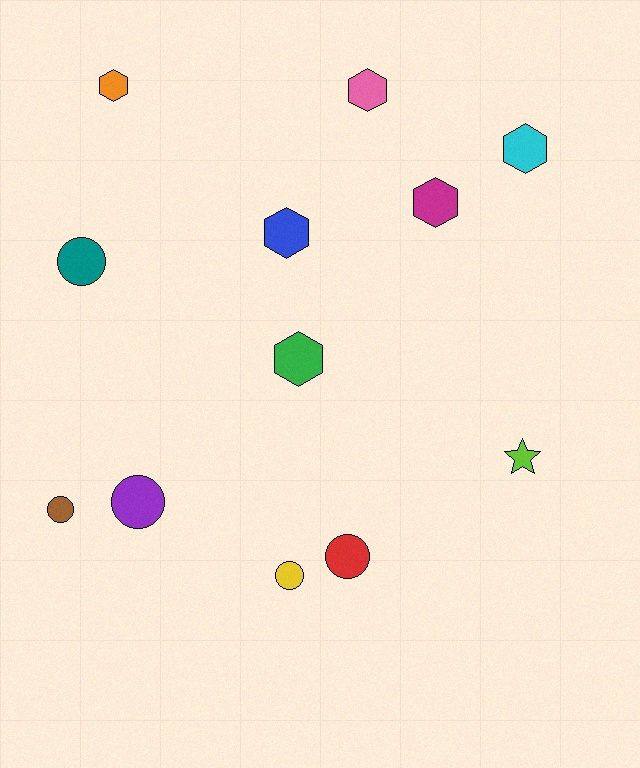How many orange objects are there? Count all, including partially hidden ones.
There is 1 orange object.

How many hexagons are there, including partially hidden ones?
There are 6 hexagons.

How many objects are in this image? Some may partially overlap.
There are 12 objects.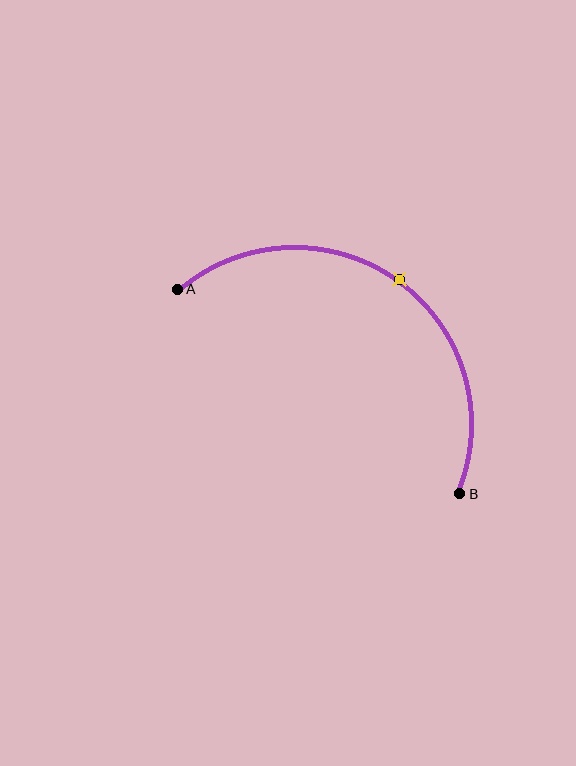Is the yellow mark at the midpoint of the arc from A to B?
Yes. The yellow mark lies on the arc at equal arc-length from both A and B — it is the arc midpoint.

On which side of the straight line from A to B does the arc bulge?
The arc bulges above and to the right of the straight line connecting A and B.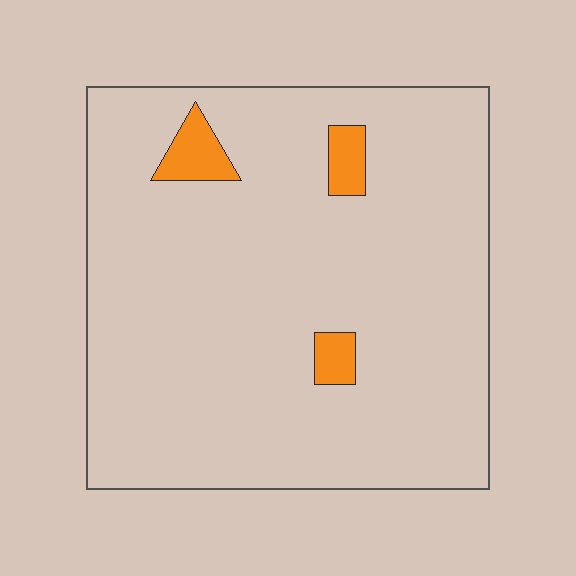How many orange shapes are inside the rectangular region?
3.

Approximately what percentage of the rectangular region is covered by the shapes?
Approximately 5%.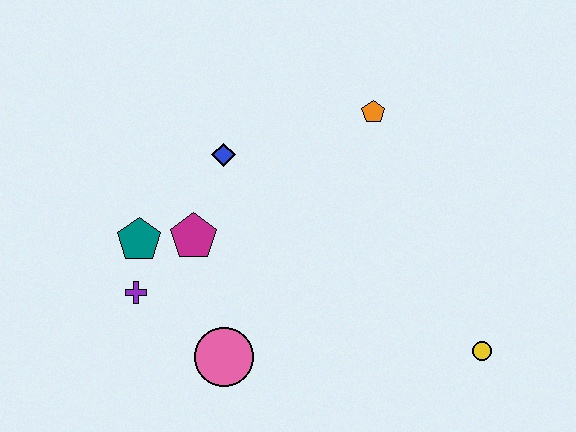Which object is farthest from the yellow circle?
The teal pentagon is farthest from the yellow circle.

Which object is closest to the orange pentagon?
The blue diamond is closest to the orange pentagon.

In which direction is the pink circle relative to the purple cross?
The pink circle is to the right of the purple cross.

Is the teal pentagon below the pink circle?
No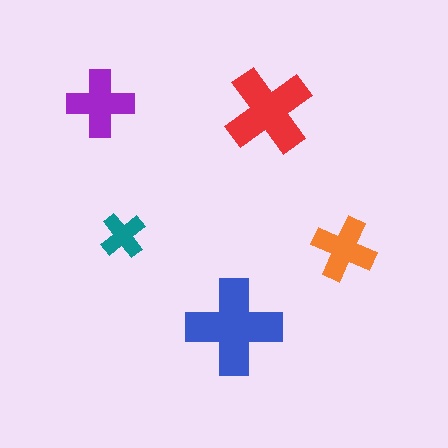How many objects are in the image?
There are 5 objects in the image.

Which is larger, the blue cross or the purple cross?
The blue one.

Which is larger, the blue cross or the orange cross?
The blue one.